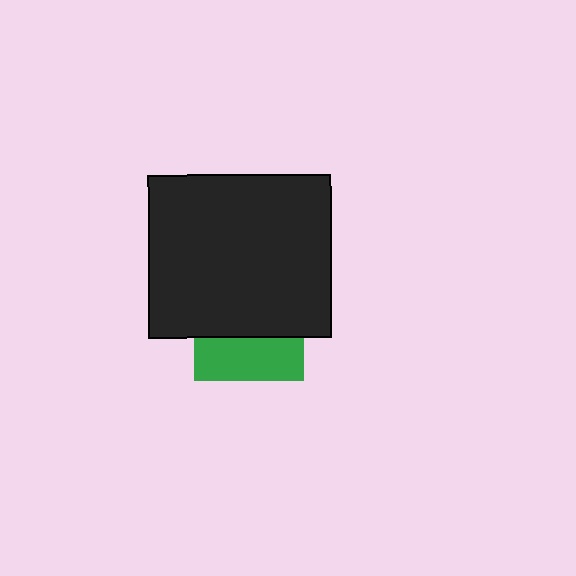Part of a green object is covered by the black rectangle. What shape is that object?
It is a square.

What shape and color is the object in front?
The object in front is a black rectangle.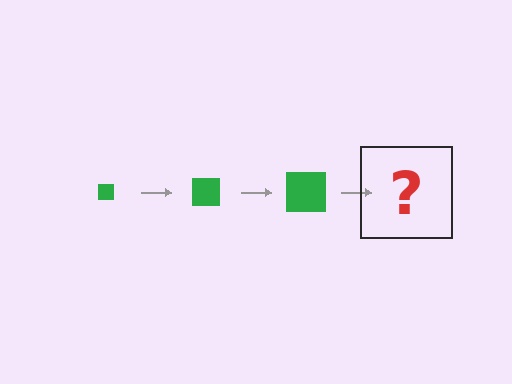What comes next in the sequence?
The next element should be a green square, larger than the previous one.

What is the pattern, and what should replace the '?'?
The pattern is that the square gets progressively larger each step. The '?' should be a green square, larger than the previous one.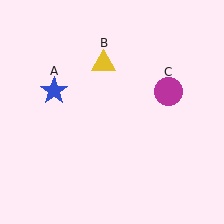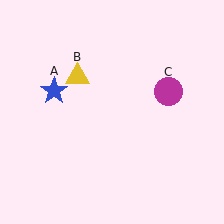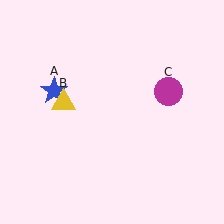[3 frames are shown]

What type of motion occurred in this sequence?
The yellow triangle (object B) rotated counterclockwise around the center of the scene.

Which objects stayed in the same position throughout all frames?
Blue star (object A) and magenta circle (object C) remained stationary.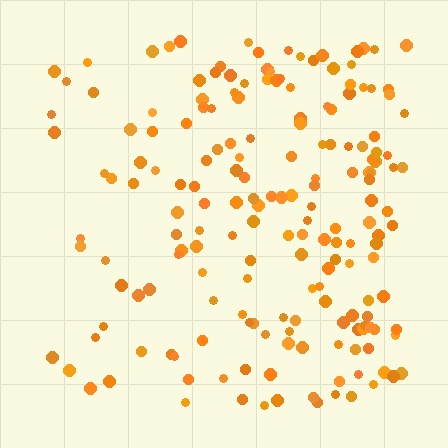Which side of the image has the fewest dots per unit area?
The left.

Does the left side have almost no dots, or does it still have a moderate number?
Still a moderate number, just noticeably fewer than the right.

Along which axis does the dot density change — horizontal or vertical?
Horizontal.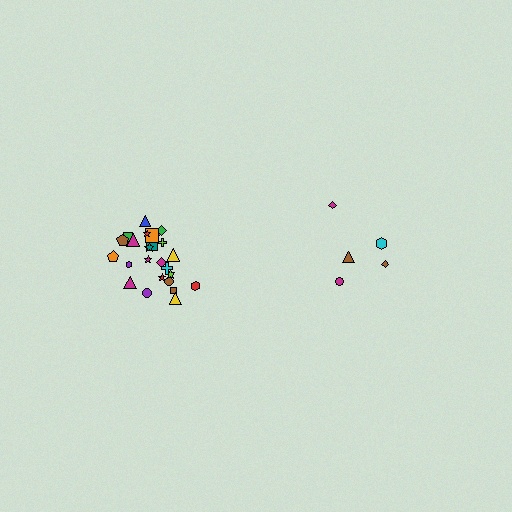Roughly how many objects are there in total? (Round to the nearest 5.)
Roughly 30 objects in total.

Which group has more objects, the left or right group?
The left group.